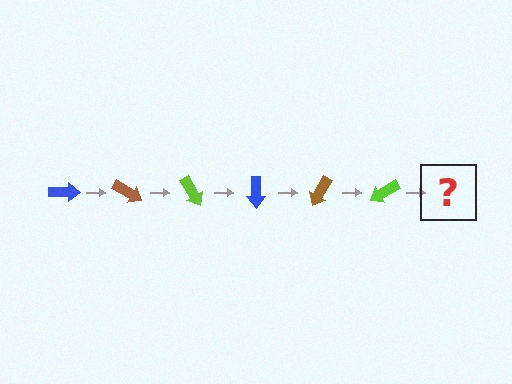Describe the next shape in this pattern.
It should be a blue arrow, rotated 180 degrees from the start.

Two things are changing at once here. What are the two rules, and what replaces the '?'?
The two rules are that it rotates 30 degrees each step and the color cycles through blue, brown, and lime. The '?' should be a blue arrow, rotated 180 degrees from the start.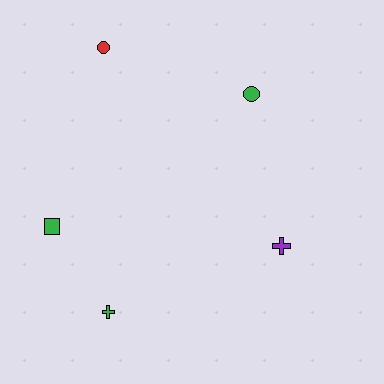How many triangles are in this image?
There are no triangles.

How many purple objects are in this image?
There is 1 purple object.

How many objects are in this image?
There are 5 objects.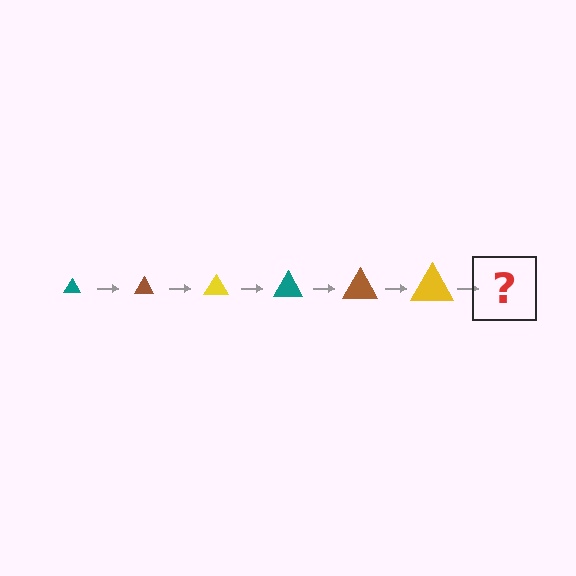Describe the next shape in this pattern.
It should be a teal triangle, larger than the previous one.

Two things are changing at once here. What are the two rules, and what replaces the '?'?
The two rules are that the triangle grows larger each step and the color cycles through teal, brown, and yellow. The '?' should be a teal triangle, larger than the previous one.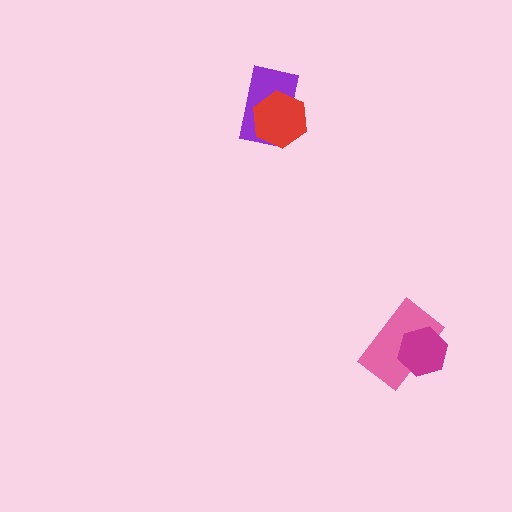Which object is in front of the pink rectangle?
The magenta hexagon is in front of the pink rectangle.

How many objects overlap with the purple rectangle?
1 object overlaps with the purple rectangle.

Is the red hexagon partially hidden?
No, no other shape covers it.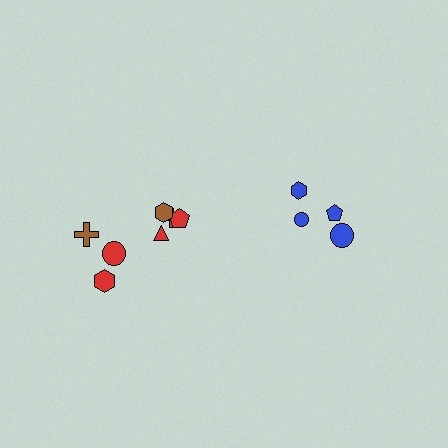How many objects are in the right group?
There are 4 objects.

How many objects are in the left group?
There are 7 objects.